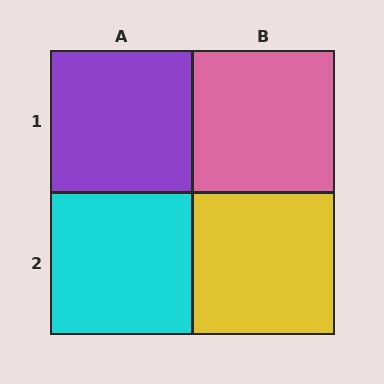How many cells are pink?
1 cell is pink.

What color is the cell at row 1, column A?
Purple.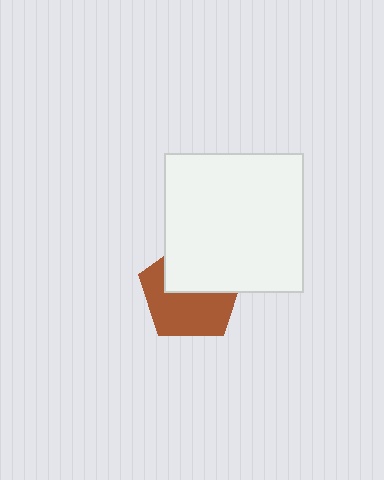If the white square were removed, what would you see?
You would see the complete brown pentagon.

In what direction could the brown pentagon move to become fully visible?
The brown pentagon could move down. That would shift it out from behind the white square entirely.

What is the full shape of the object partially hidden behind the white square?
The partially hidden object is a brown pentagon.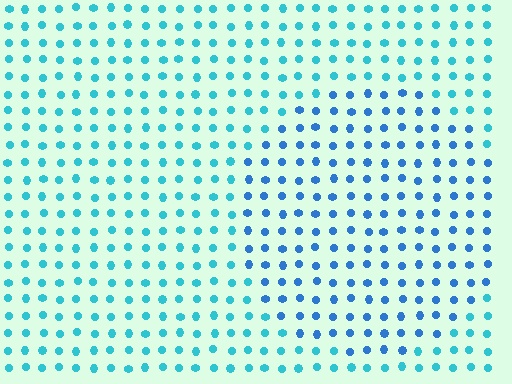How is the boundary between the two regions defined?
The boundary is defined purely by a slight shift in hue (about 29 degrees). Spacing, size, and orientation are identical on both sides.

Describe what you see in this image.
The image is filled with small cyan elements in a uniform arrangement. A circle-shaped region is visible where the elements are tinted to a slightly different hue, forming a subtle color boundary.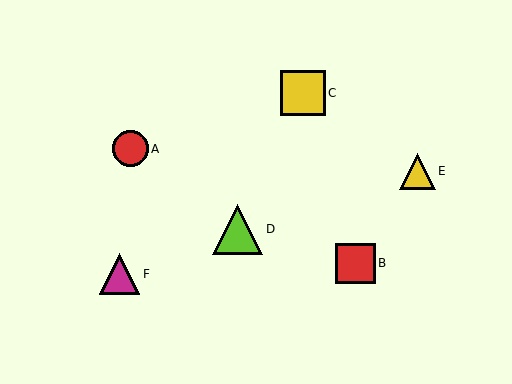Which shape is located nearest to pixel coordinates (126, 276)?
The magenta triangle (labeled F) at (120, 274) is nearest to that location.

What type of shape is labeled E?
Shape E is a yellow triangle.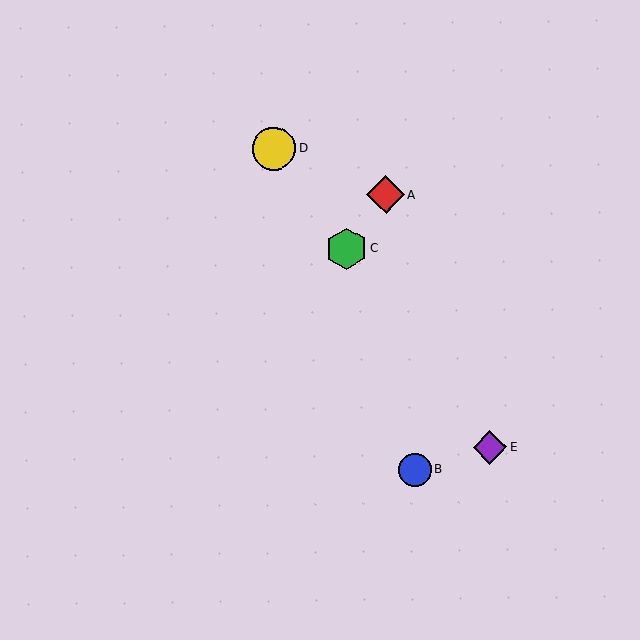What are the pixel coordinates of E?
Object E is at (490, 447).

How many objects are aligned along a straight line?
3 objects (C, D, E) are aligned along a straight line.